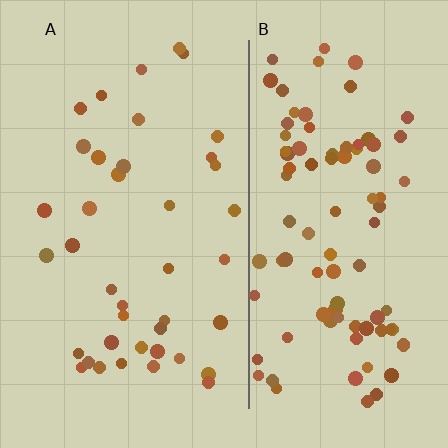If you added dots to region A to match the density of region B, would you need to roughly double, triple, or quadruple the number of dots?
Approximately double.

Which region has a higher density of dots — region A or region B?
B (the right).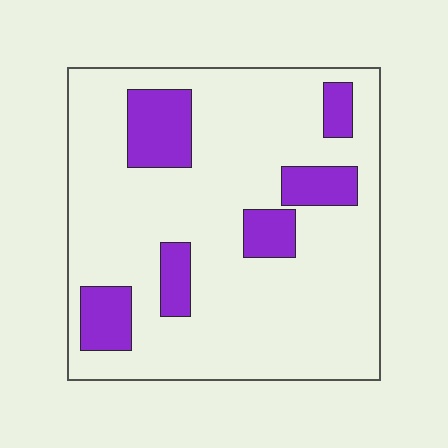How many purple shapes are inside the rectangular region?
6.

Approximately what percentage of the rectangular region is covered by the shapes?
Approximately 20%.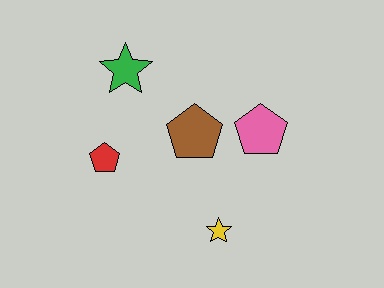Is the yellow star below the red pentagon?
Yes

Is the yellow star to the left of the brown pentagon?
No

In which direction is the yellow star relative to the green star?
The yellow star is below the green star.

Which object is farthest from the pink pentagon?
The red pentagon is farthest from the pink pentagon.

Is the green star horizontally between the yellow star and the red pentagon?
Yes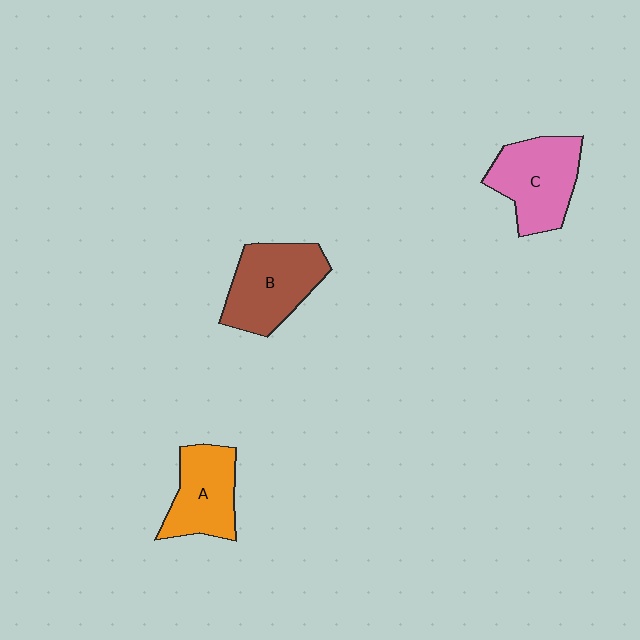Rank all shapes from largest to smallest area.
From largest to smallest: B (brown), C (pink), A (orange).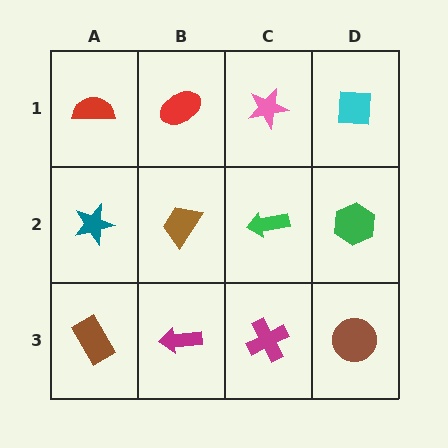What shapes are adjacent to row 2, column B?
A red ellipse (row 1, column B), a magenta arrow (row 3, column B), a teal star (row 2, column A), a green arrow (row 2, column C).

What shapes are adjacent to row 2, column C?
A pink star (row 1, column C), a magenta cross (row 3, column C), a brown trapezoid (row 2, column B), a green hexagon (row 2, column D).